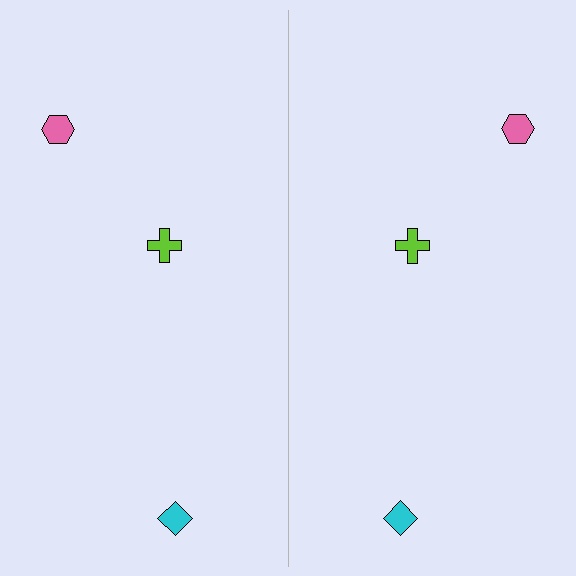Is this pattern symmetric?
Yes, this pattern has bilateral (reflection) symmetry.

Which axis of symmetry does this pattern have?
The pattern has a vertical axis of symmetry running through the center of the image.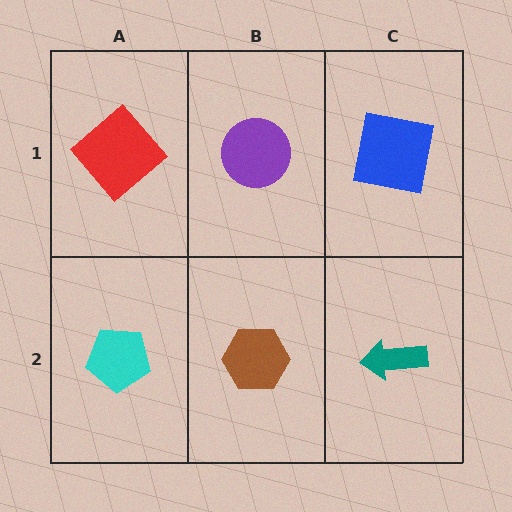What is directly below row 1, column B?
A brown hexagon.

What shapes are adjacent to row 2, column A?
A red diamond (row 1, column A), a brown hexagon (row 2, column B).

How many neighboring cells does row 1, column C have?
2.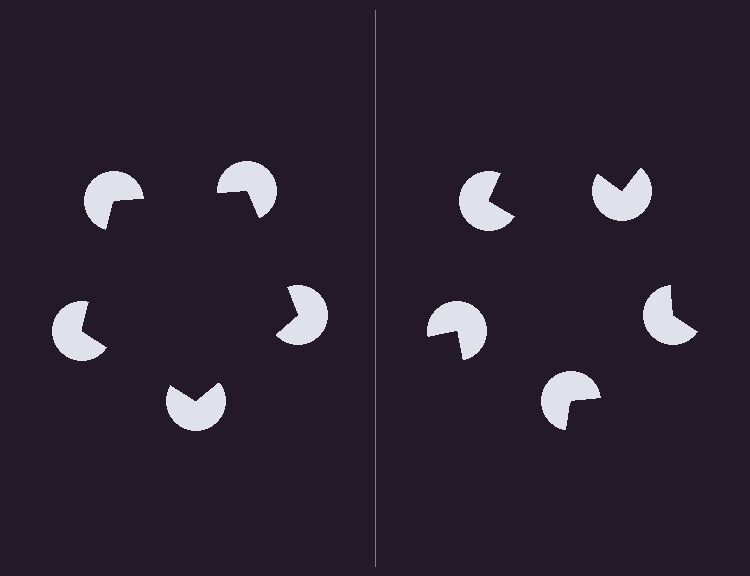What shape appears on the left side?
An illusory pentagon.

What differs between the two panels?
The pac-man discs are positioned identically on both sides; only the wedge orientations differ. On the left they align to a pentagon; on the right they are misaligned.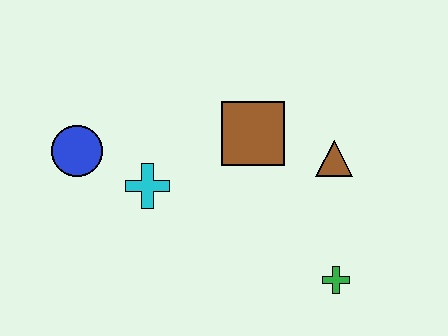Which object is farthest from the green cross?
The blue circle is farthest from the green cross.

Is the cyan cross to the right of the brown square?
No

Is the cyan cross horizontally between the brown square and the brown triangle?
No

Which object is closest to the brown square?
The brown triangle is closest to the brown square.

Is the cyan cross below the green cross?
No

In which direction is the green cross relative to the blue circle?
The green cross is to the right of the blue circle.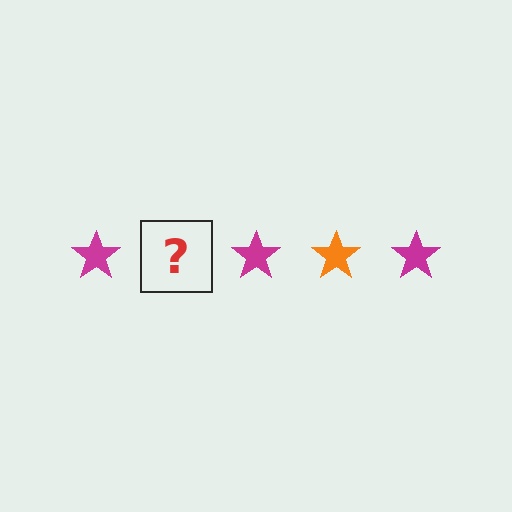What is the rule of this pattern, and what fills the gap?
The rule is that the pattern cycles through magenta, orange stars. The gap should be filled with an orange star.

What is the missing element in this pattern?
The missing element is an orange star.